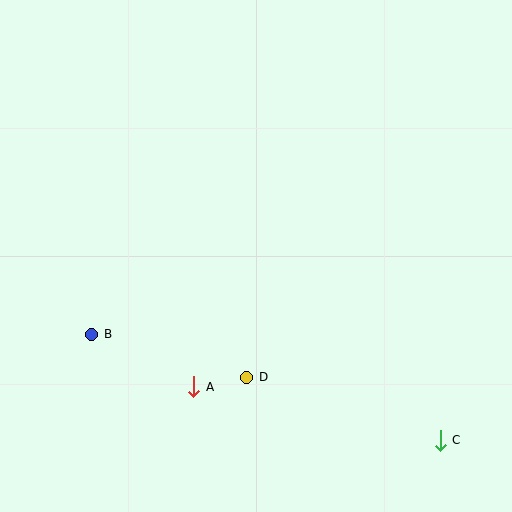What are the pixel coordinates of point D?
Point D is at (247, 377).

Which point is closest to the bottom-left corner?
Point B is closest to the bottom-left corner.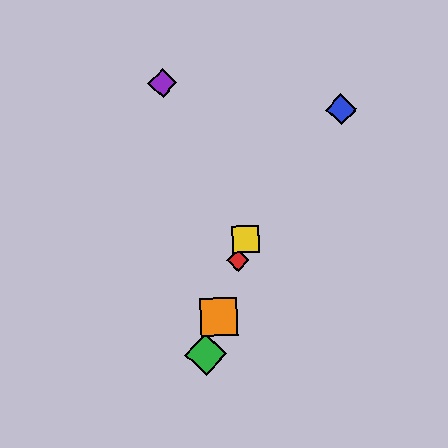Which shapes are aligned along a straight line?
The red diamond, the green diamond, the yellow square, the orange square are aligned along a straight line.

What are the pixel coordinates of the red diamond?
The red diamond is at (238, 260).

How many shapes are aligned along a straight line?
4 shapes (the red diamond, the green diamond, the yellow square, the orange square) are aligned along a straight line.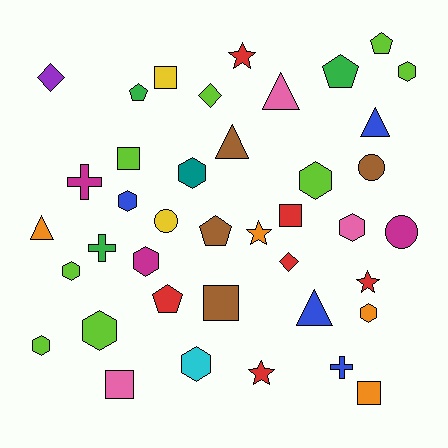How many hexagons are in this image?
There are 11 hexagons.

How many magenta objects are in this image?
There are 3 magenta objects.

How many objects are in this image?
There are 40 objects.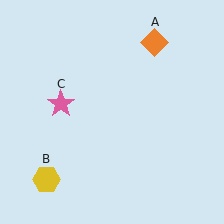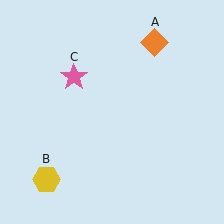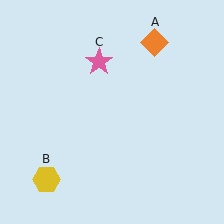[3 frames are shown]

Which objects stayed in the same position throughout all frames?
Orange diamond (object A) and yellow hexagon (object B) remained stationary.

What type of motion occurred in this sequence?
The pink star (object C) rotated clockwise around the center of the scene.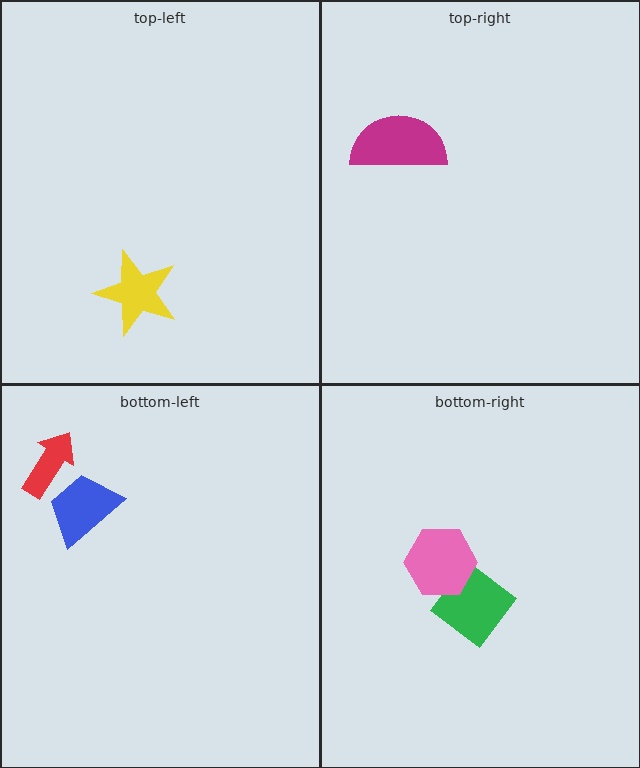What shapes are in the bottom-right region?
The green diamond, the pink hexagon.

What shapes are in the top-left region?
The yellow star.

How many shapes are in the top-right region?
1.